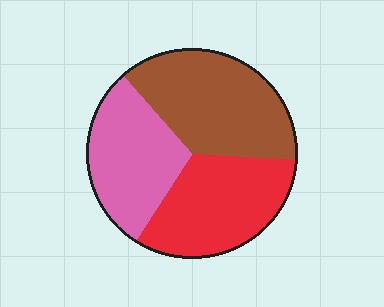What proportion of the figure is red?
Red takes up between a quarter and a half of the figure.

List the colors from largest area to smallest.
From largest to smallest: brown, red, pink.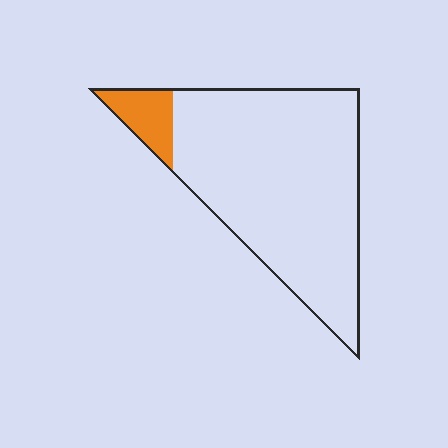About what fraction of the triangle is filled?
About one tenth (1/10).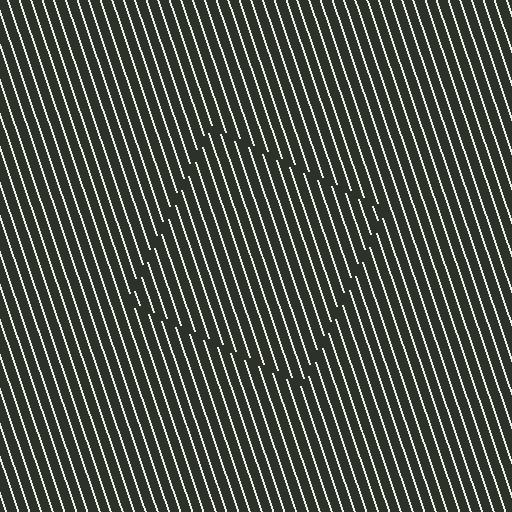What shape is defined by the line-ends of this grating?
An illusory square. The interior of the shape contains the same grating, shifted by half a period — the contour is defined by the phase discontinuity where line-ends from the inner and outer gratings abut.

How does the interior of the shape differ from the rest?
The interior of the shape contains the same grating, shifted by half a period — the contour is defined by the phase discontinuity where line-ends from the inner and outer gratings abut.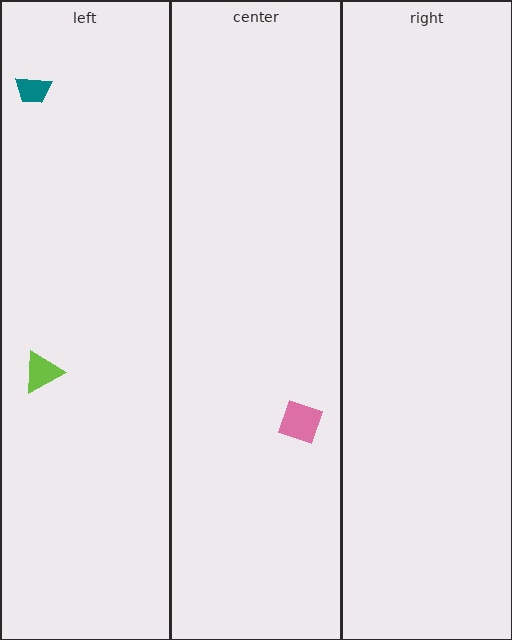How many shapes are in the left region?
2.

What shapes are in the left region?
The teal trapezoid, the lime triangle.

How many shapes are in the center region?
1.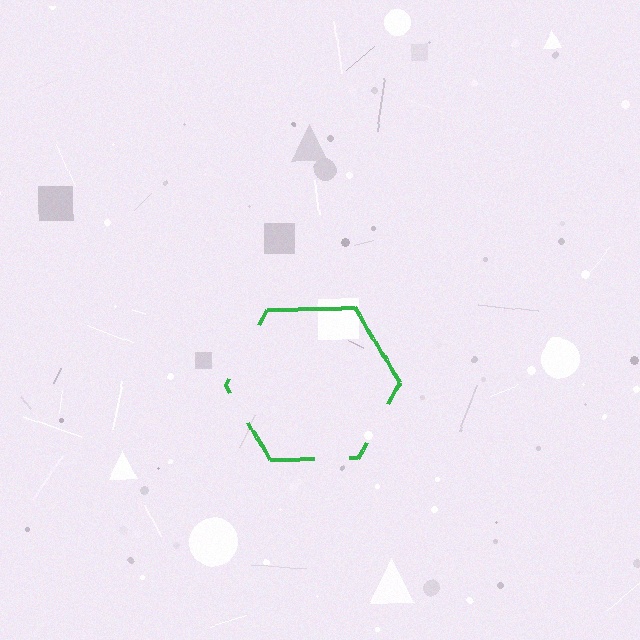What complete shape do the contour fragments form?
The contour fragments form a hexagon.